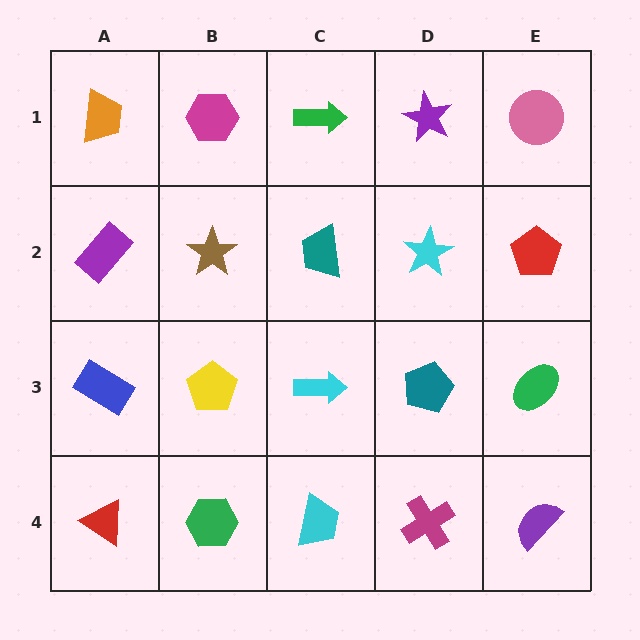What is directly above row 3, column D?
A cyan star.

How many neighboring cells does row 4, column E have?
2.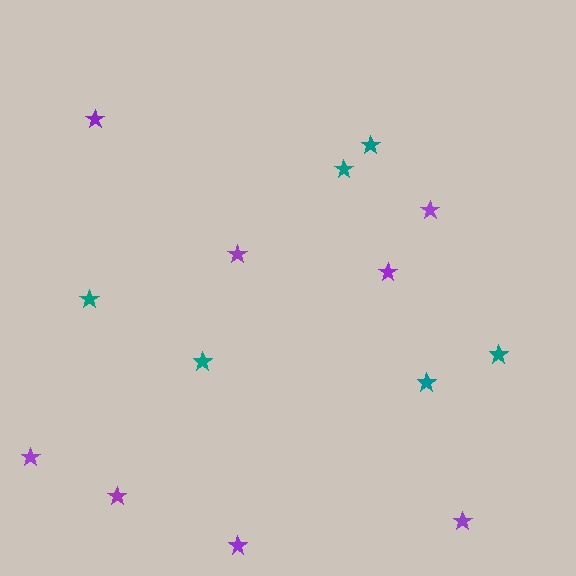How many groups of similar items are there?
There are 2 groups: one group of purple stars (8) and one group of teal stars (6).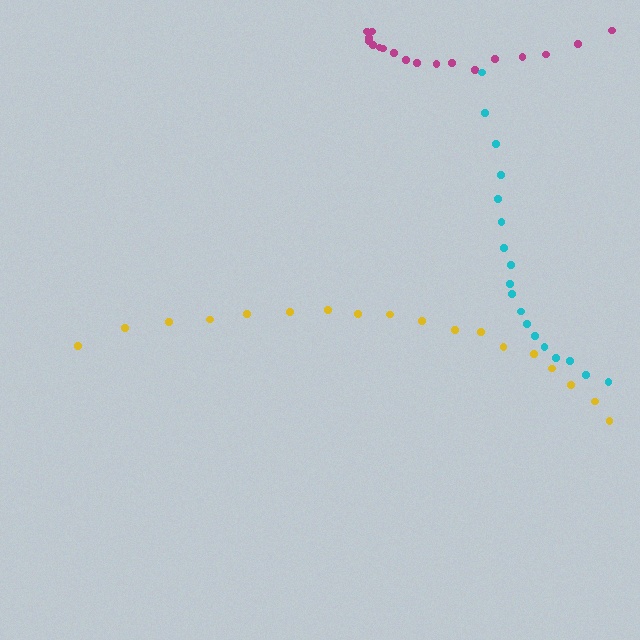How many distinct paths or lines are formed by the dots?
There are 3 distinct paths.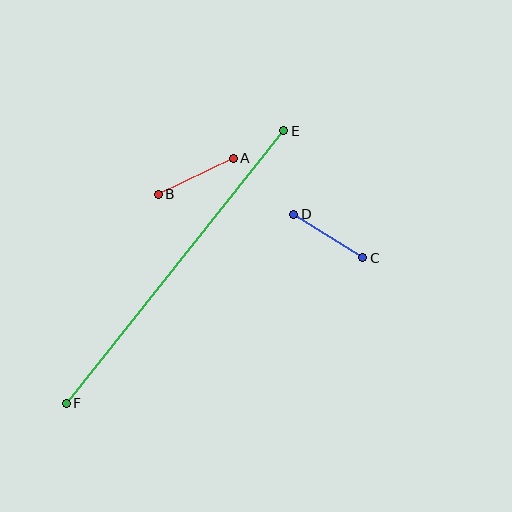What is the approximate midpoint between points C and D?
The midpoint is at approximately (328, 236) pixels.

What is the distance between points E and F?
The distance is approximately 349 pixels.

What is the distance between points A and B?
The distance is approximately 83 pixels.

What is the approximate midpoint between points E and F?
The midpoint is at approximately (175, 267) pixels.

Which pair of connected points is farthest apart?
Points E and F are farthest apart.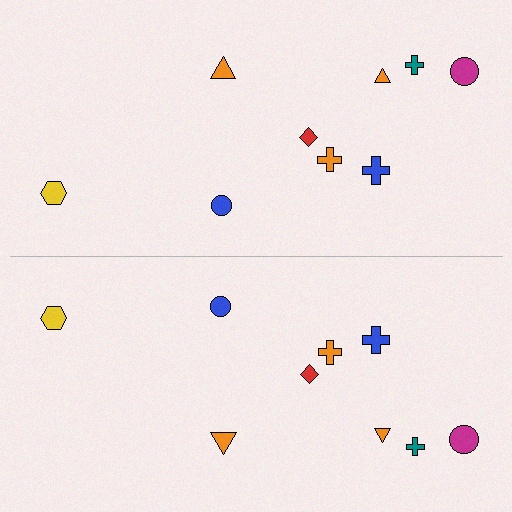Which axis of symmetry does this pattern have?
The pattern has a horizontal axis of symmetry running through the center of the image.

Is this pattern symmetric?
Yes, this pattern has bilateral (reflection) symmetry.